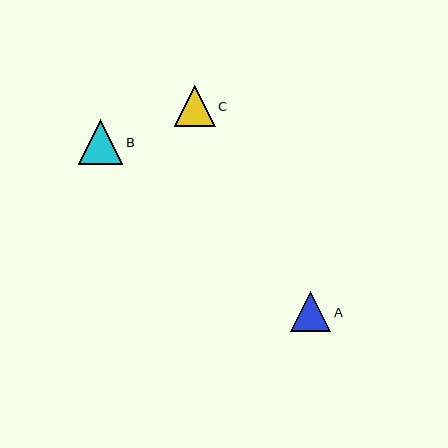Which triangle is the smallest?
Triangle A is the smallest with a size of approximately 40 pixels.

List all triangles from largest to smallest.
From largest to smallest: B, C, A.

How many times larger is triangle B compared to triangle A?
Triangle B is approximately 1.1 times the size of triangle A.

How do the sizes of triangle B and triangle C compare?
Triangle B and triangle C are approximately the same size.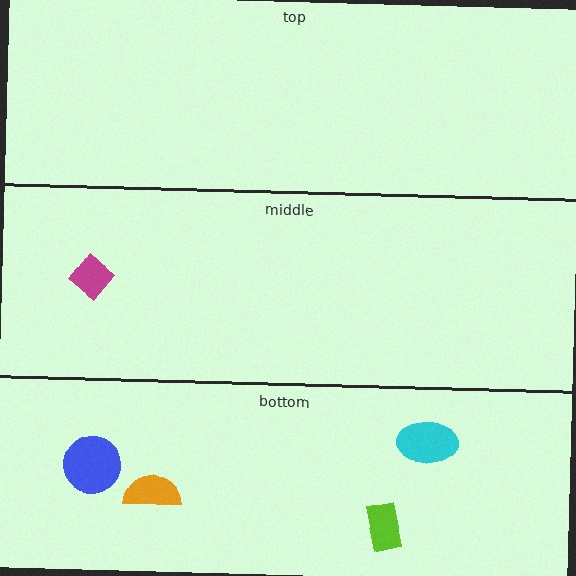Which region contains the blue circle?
The bottom region.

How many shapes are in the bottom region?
4.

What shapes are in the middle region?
The magenta diamond.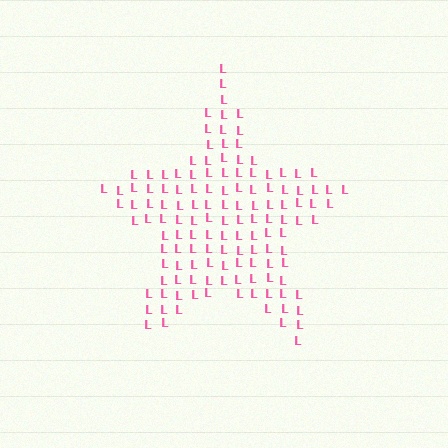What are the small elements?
The small elements are letter L's.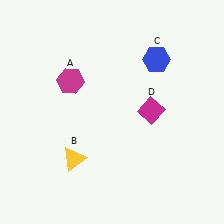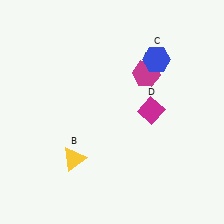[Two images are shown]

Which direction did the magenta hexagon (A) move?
The magenta hexagon (A) moved right.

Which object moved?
The magenta hexagon (A) moved right.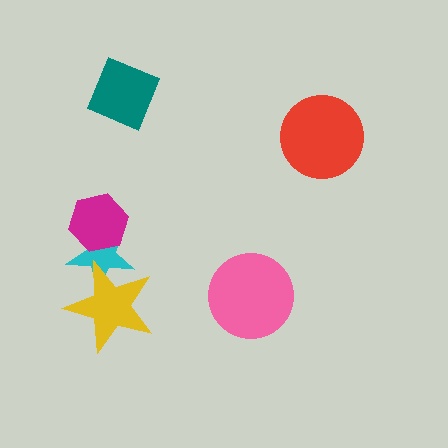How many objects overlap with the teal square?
0 objects overlap with the teal square.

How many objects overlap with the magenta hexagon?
1 object overlaps with the magenta hexagon.